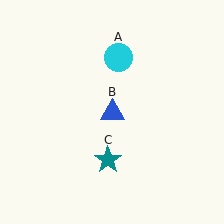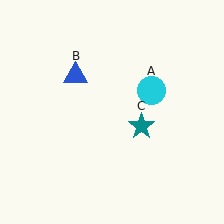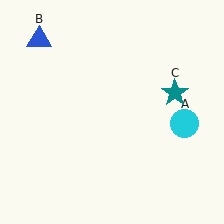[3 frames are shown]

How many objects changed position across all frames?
3 objects changed position: cyan circle (object A), blue triangle (object B), teal star (object C).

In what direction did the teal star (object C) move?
The teal star (object C) moved up and to the right.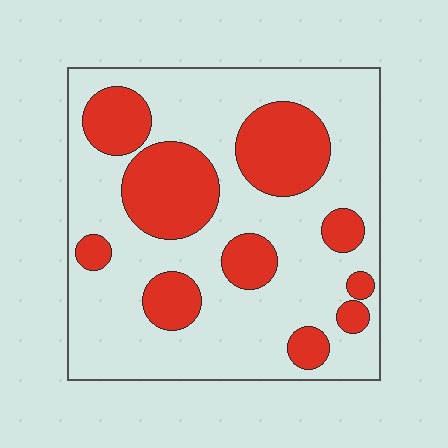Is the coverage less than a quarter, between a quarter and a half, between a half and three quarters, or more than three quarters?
Between a quarter and a half.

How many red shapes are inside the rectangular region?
10.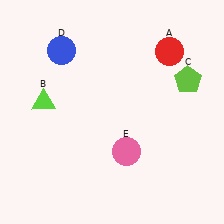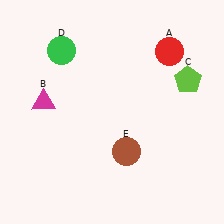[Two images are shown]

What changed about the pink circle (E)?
In Image 1, E is pink. In Image 2, it changed to brown.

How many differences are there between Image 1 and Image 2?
There are 3 differences between the two images.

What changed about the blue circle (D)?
In Image 1, D is blue. In Image 2, it changed to green.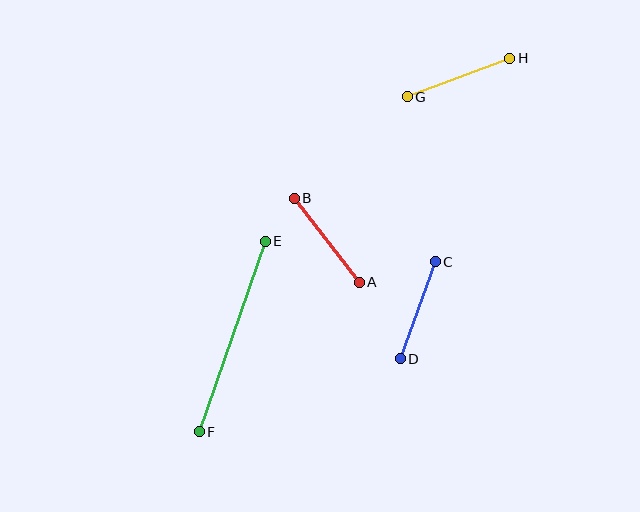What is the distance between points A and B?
The distance is approximately 106 pixels.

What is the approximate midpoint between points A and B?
The midpoint is at approximately (327, 240) pixels.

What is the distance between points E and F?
The distance is approximately 202 pixels.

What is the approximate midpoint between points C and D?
The midpoint is at approximately (418, 310) pixels.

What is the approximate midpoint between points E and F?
The midpoint is at approximately (232, 336) pixels.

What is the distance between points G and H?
The distance is approximately 109 pixels.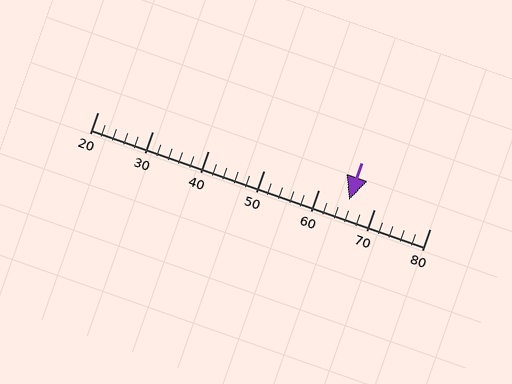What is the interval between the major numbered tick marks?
The major tick marks are spaced 10 units apart.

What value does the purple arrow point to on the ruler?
The purple arrow points to approximately 65.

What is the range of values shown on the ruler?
The ruler shows values from 20 to 80.